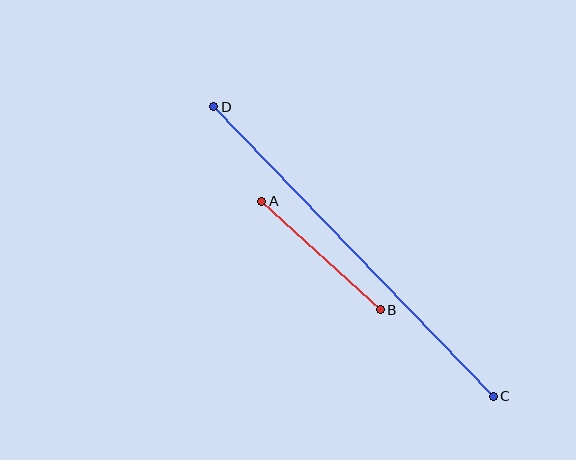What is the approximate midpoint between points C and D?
The midpoint is at approximately (354, 252) pixels.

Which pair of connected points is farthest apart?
Points C and D are farthest apart.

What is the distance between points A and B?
The distance is approximately 161 pixels.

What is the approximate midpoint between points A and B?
The midpoint is at approximately (321, 255) pixels.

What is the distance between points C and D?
The distance is approximately 402 pixels.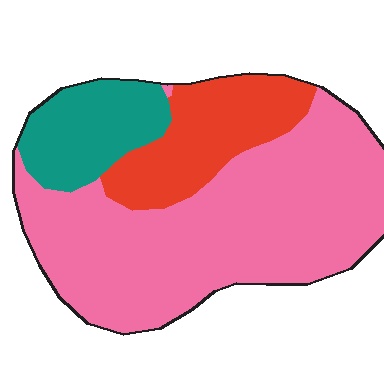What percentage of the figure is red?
Red takes up less than a quarter of the figure.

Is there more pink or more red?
Pink.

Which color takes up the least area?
Teal, at roughly 15%.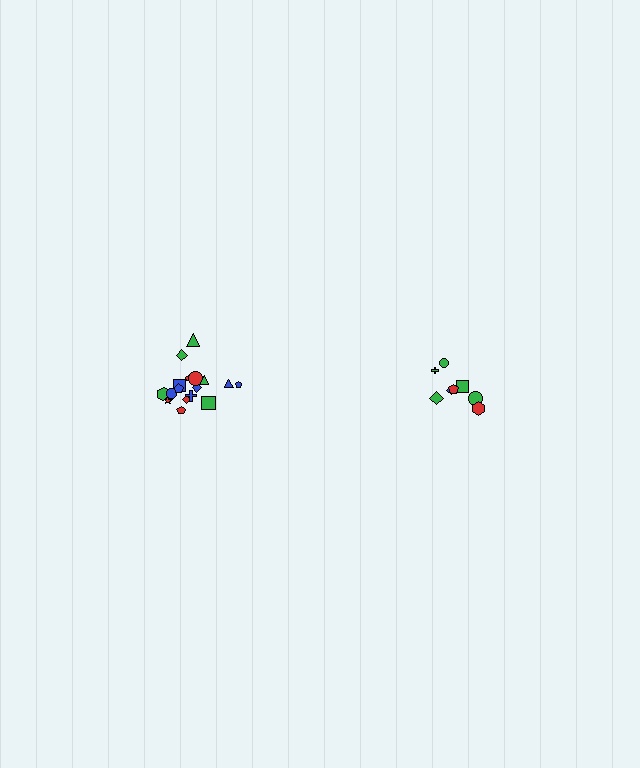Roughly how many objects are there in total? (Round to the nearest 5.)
Roughly 25 objects in total.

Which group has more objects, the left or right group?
The left group.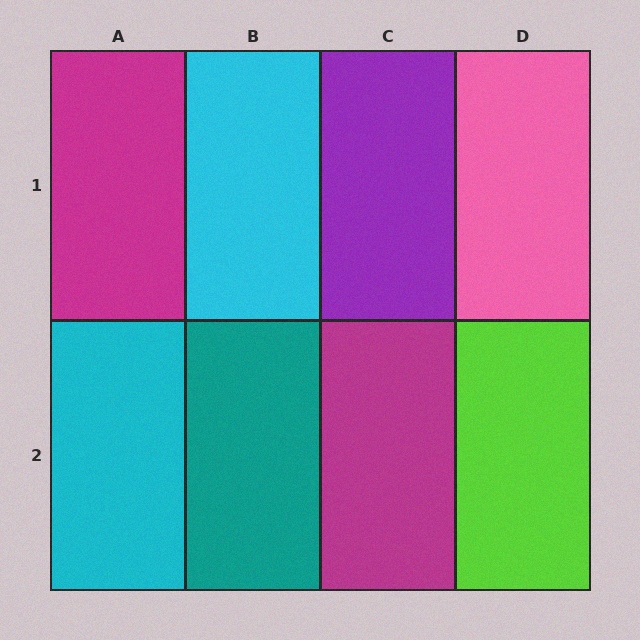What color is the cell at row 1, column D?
Pink.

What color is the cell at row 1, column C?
Purple.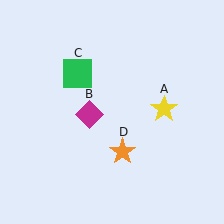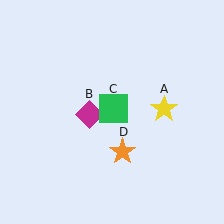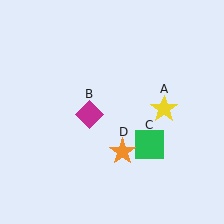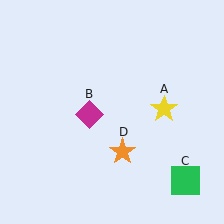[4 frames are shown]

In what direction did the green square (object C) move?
The green square (object C) moved down and to the right.